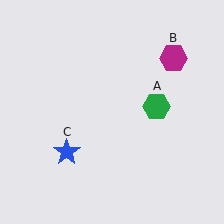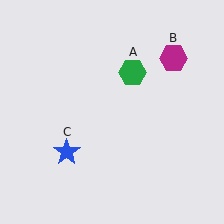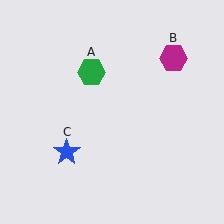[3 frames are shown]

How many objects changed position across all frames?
1 object changed position: green hexagon (object A).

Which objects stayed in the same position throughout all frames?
Magenta hexagon (object B) and blue star (object C) remained stationary.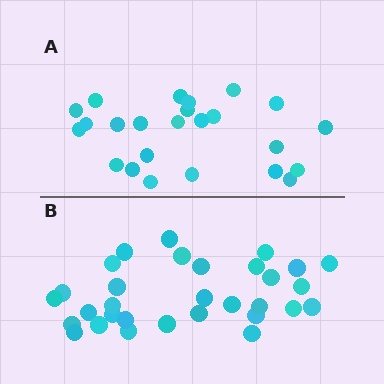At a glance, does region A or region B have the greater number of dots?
Region B (the bottom region) has more dots.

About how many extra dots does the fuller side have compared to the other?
Region B has roughly 8 or so more dots than region A.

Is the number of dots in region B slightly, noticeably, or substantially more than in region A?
Region B has noticeably more, but not dramatically so. The ratio is roughly 1.3 to 1.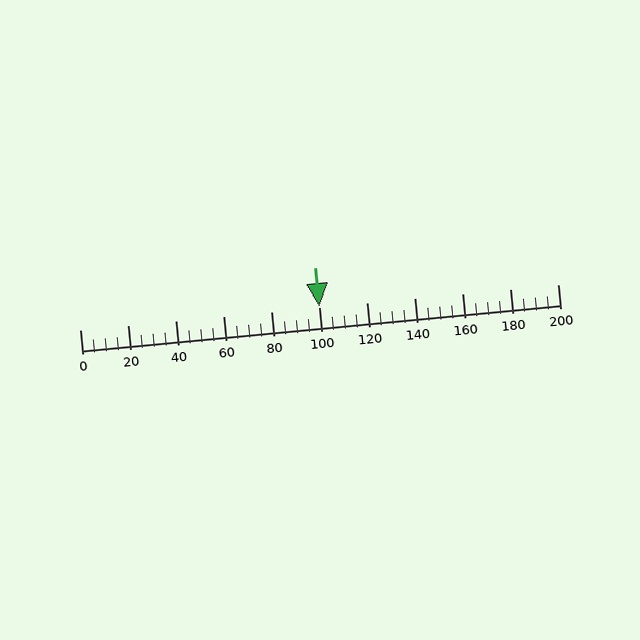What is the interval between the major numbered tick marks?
The major tick marks are spaced 20 units apart.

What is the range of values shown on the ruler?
The ruler shows values from 0 to 200.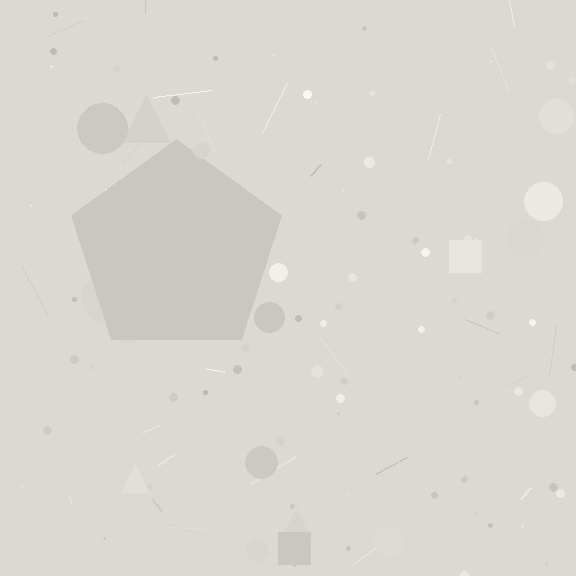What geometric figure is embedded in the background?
A pentagon is embedded in the background.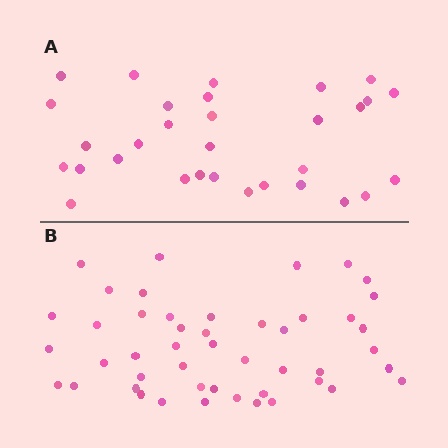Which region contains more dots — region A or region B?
Region B (the bottom region) has more dots.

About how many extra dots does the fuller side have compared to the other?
Region B has approximately 15 more dots than region A.